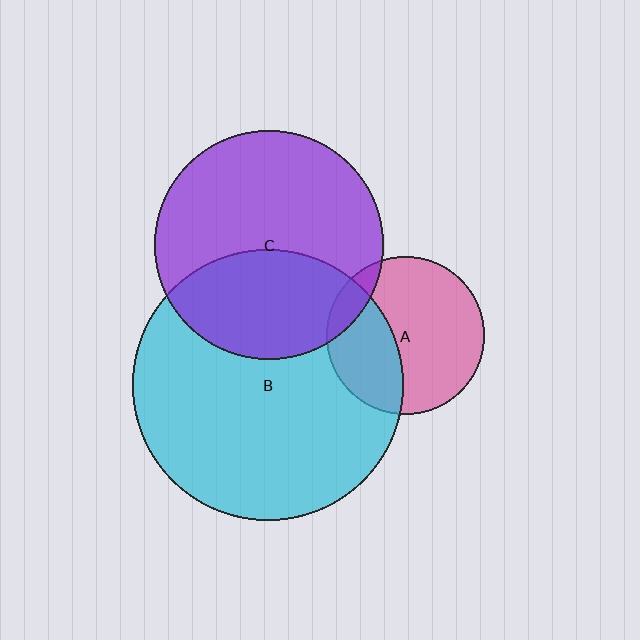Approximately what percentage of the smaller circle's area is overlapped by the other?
Approximately 10%.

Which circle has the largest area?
Circle B (cyan).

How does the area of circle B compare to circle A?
Approximately 2.9 times.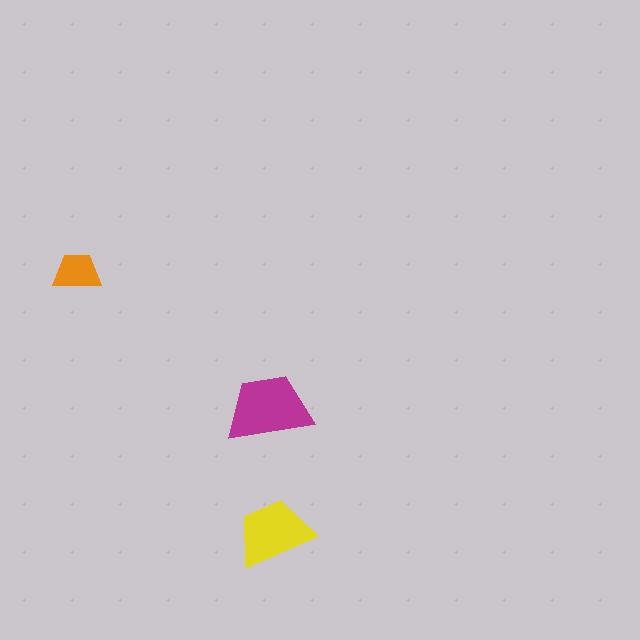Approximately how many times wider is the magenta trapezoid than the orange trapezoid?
About 2 times wider.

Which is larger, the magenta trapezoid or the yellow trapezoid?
The magenta one.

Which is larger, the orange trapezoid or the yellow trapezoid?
The yellow one.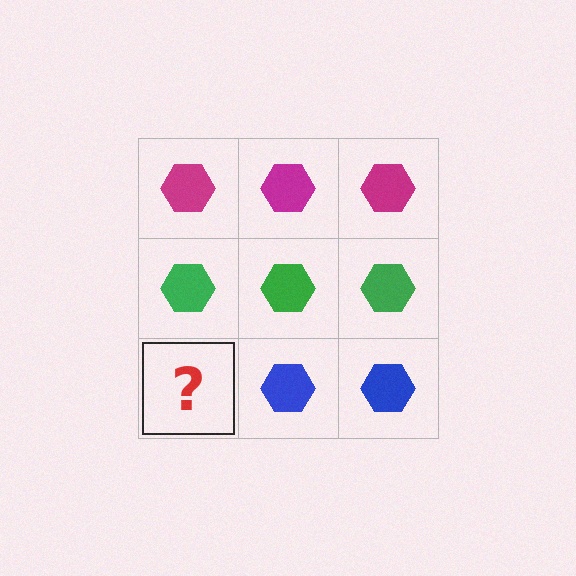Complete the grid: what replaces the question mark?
The question mark should be replaced with a blue hexagon.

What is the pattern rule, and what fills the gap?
The rule is that each row has a consistent color. The gap should be filled with a blue hexagon.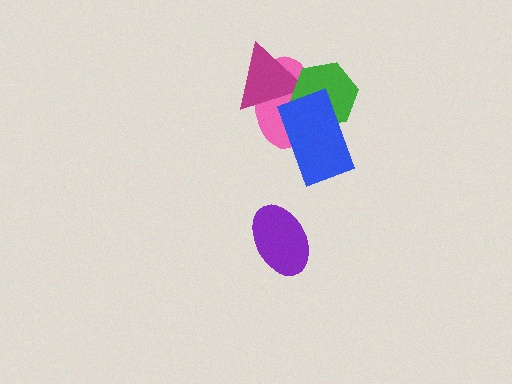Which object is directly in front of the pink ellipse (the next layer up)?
The magenta triangle is directly in front of the pink ellipse.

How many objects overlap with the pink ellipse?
3 objects overlap with the pink ellipse.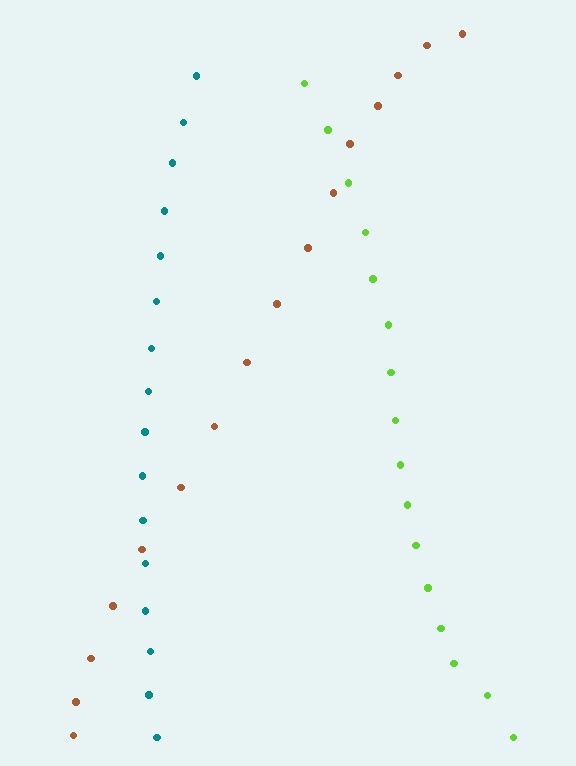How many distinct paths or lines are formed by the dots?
There are 3 distinct paths.